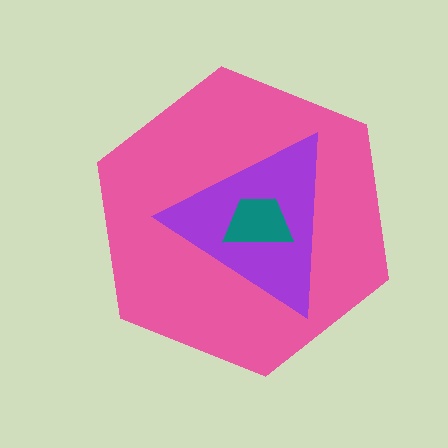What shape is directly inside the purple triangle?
The teal trapezoid.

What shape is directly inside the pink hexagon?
The purple triangle.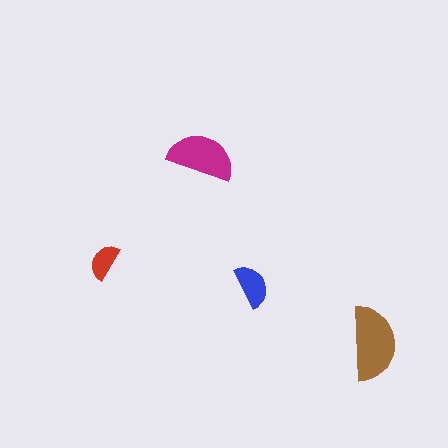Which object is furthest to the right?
The brown semicircle is rightmost.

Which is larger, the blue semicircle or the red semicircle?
The blue one.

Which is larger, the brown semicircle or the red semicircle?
The brown one.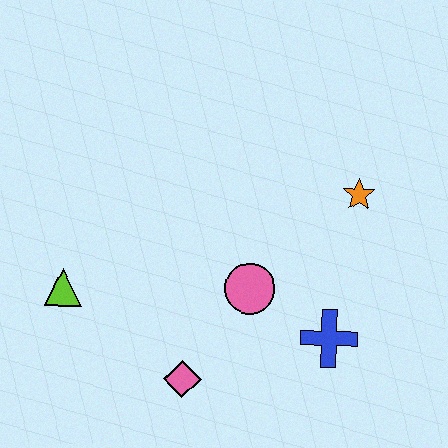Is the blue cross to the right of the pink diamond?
Yes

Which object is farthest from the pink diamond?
The orange star is farthest from the pink diamond.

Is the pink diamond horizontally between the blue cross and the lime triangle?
Yes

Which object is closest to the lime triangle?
The pink diamond is closest to the lime triangle.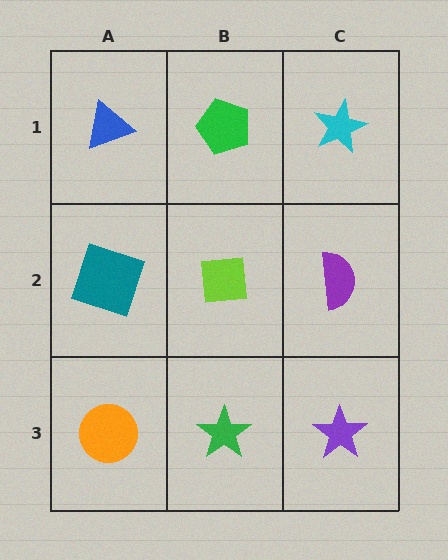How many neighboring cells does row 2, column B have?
4.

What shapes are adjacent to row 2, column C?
A cyan star (row 1, column C), a purple star (row 3, column C), a lime square (row 2, column B).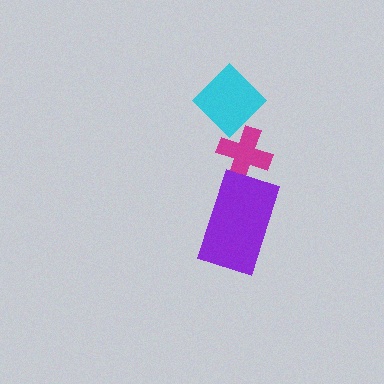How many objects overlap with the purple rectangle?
0 objects overlap with the purple rectangle.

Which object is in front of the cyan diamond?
The magenta cross is in front of the cyan diamond.